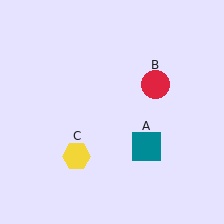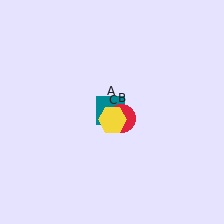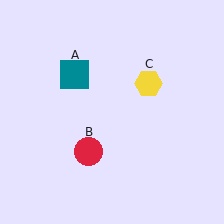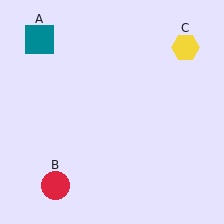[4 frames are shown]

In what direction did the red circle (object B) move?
The red circle (object B) moved down and to the left.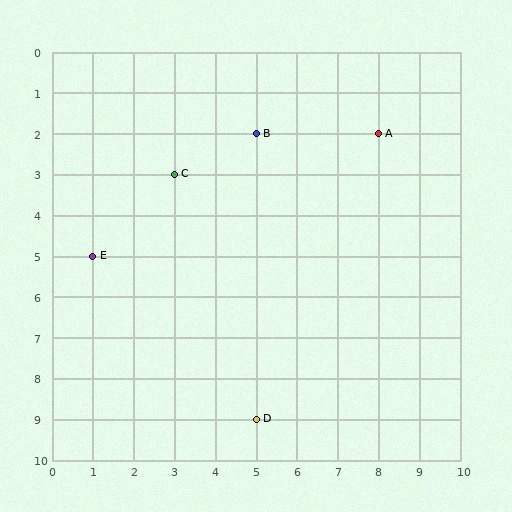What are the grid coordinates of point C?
Point C is at grid coordinates (3, 3).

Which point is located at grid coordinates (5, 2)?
Point B is at (5, 2).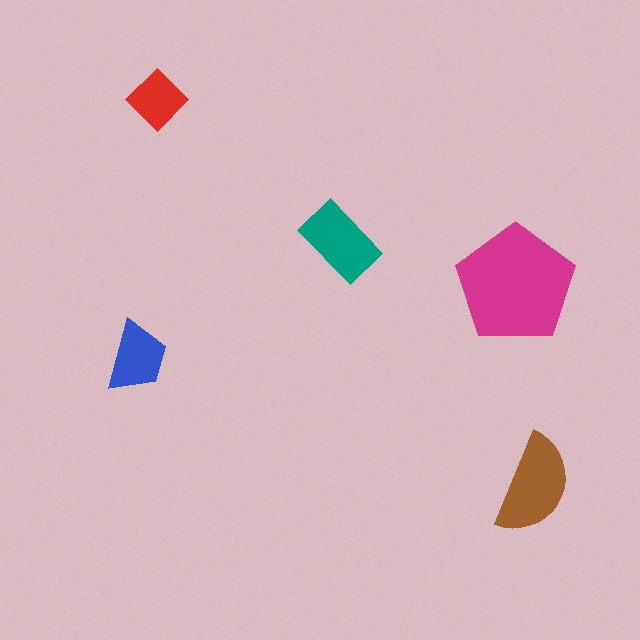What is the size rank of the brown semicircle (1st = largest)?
2nd.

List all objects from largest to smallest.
The magenta pentagon, the brown semicircle, the teal rectangle, the blue trapezoid, the red diamond.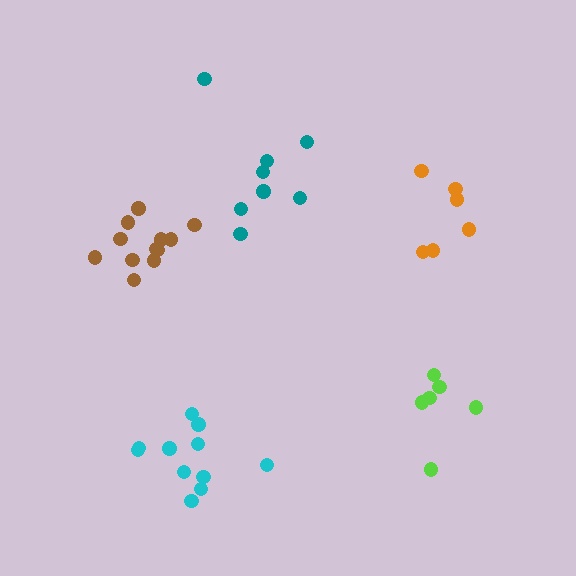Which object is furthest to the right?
The orange cluster is rightmost.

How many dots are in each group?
Group 1: 6 dots, Group 2: 8 dots, Group 3: 11 dots, Group 4: 6 dots, Group 5: 12 dots (43 total).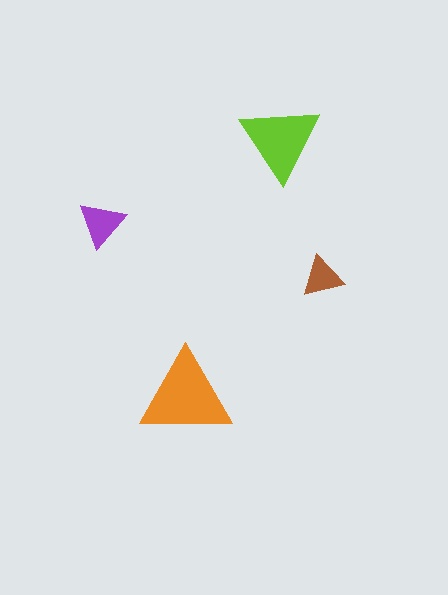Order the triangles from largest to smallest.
the orange one, the lime one, the purple one, the brown one.